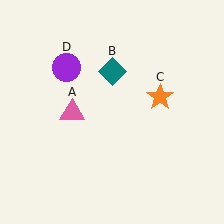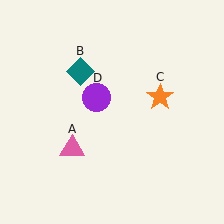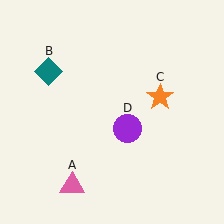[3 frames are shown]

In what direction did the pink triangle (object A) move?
The pink triangle (object A) moved down.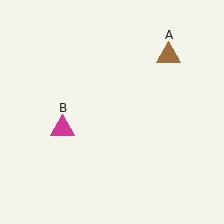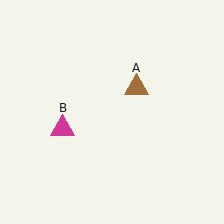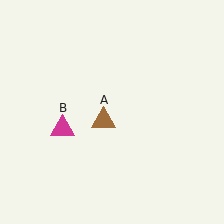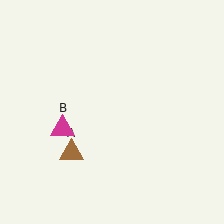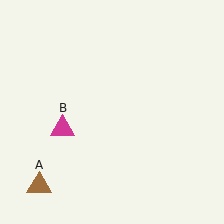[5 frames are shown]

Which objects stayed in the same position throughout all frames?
Magenta triangle (object B) remained stationary.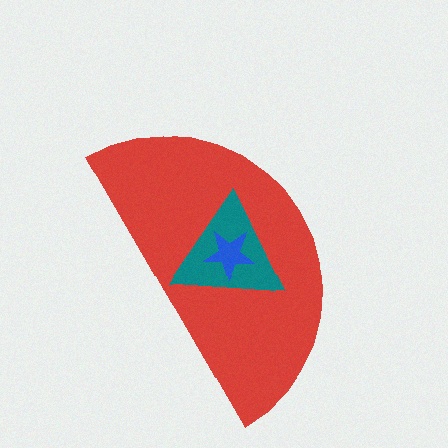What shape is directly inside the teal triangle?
The blue star.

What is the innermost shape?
The blue star.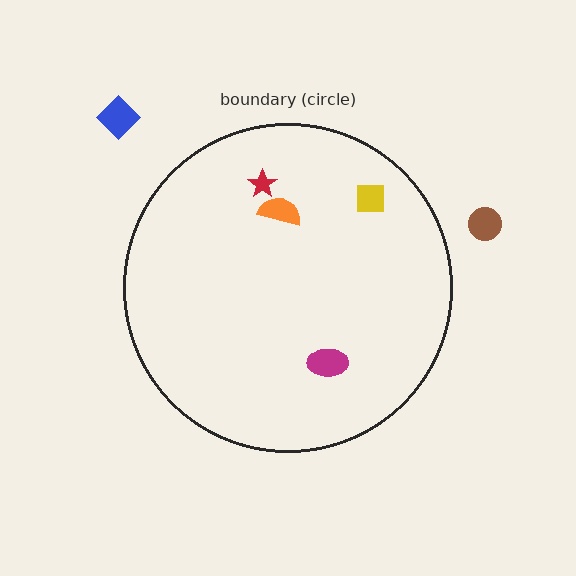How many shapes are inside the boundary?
4 inside, 2 outside.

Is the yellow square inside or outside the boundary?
Inside.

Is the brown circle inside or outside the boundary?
Outside.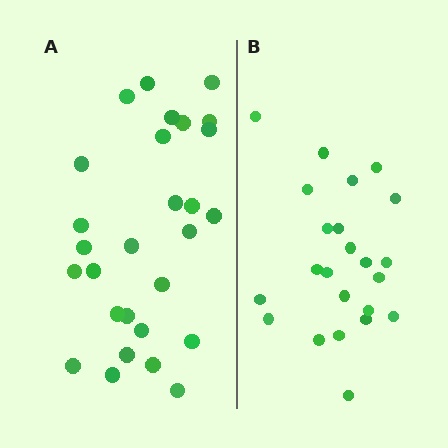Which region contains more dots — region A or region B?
Region A (the left region) has more dots.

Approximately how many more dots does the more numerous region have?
Region A has about 5 more dots than region B.